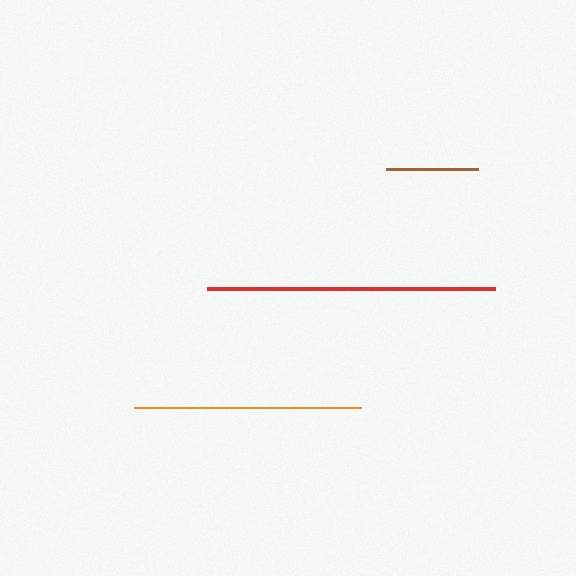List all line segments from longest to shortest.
From longest to shortest: red, orange, brown.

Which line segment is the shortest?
The brown line is the shortest at approximately 93 pixels.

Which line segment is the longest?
The red line is the longest at approximately 288 pixels.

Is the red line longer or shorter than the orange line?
The red line is longer than the orange line.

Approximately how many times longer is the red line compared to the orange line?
The red line is approximately 1.3 times the length of the orange line.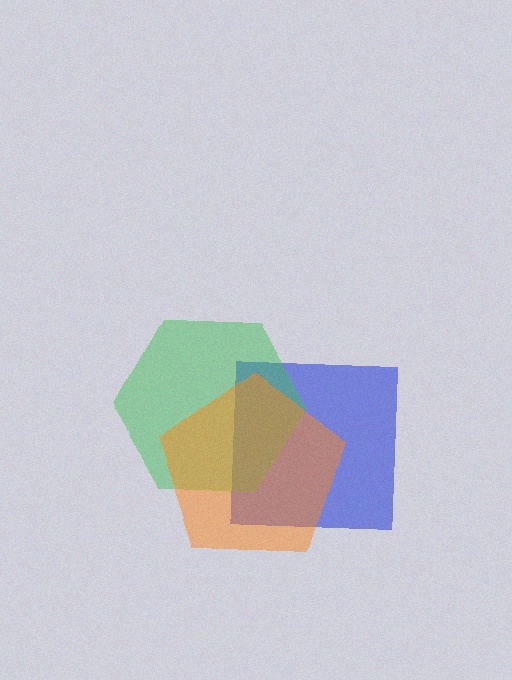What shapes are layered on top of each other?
The layered shapes are: a blue square, a green hexagon, an orange pentagon.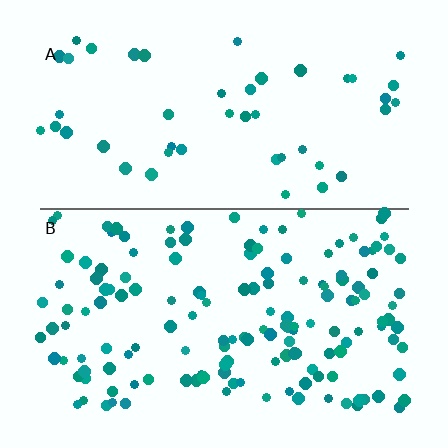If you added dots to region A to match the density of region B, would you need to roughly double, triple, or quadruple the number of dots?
Approximately triple.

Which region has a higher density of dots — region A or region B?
B (the bottom).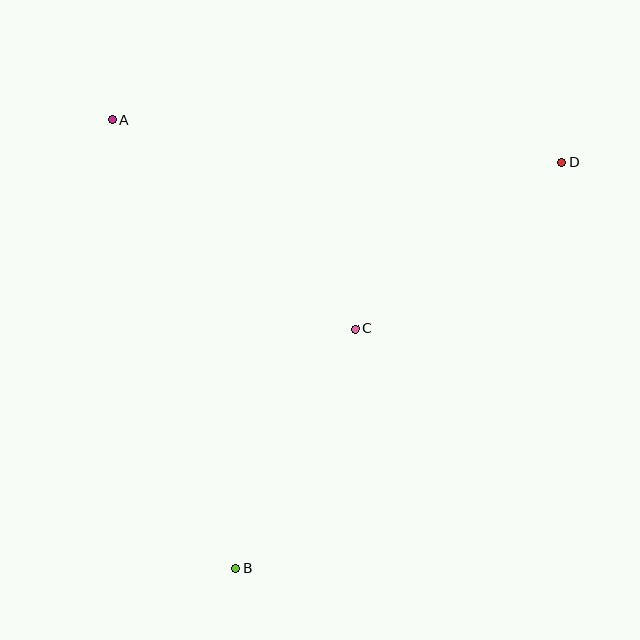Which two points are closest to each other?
Points C and D are closest to each other.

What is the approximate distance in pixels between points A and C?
The distance between A and C is approximately 321 pixels.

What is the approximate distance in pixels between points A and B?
The distance between A and B is approximately 466 pixels.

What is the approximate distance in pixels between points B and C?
The distance between B and C is approximately 267 pixels.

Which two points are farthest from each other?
Points B and D are farthest from each other.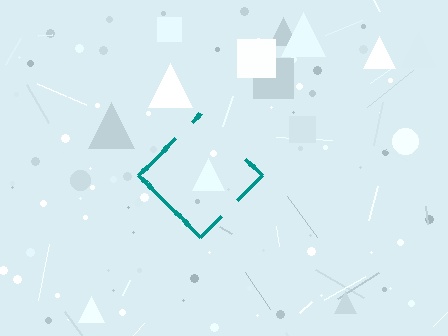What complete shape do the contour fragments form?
The contour fragments form a diamond.